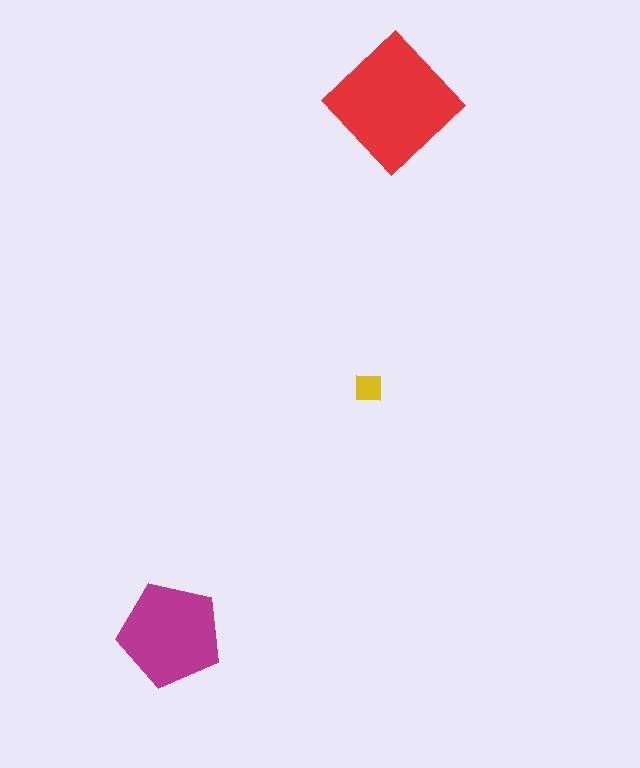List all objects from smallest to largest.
The yellow square, the magenta pentagon, the red diamond.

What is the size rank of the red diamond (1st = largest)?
1st.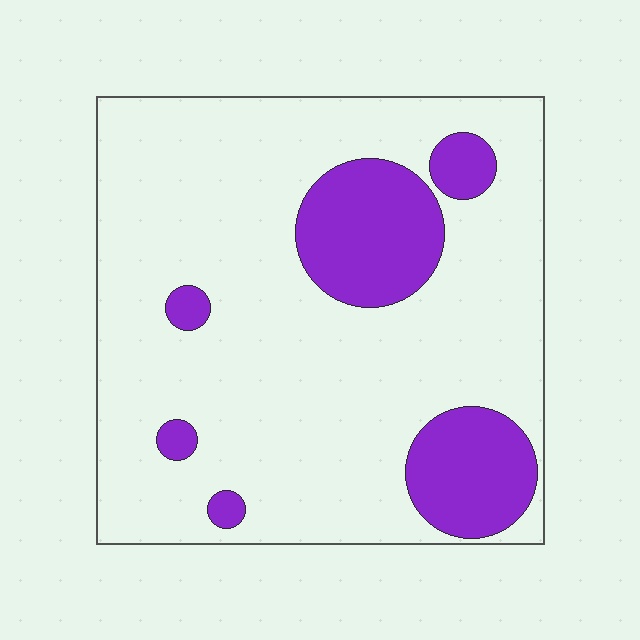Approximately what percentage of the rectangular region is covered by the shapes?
Approximately 20%.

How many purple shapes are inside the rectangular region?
6.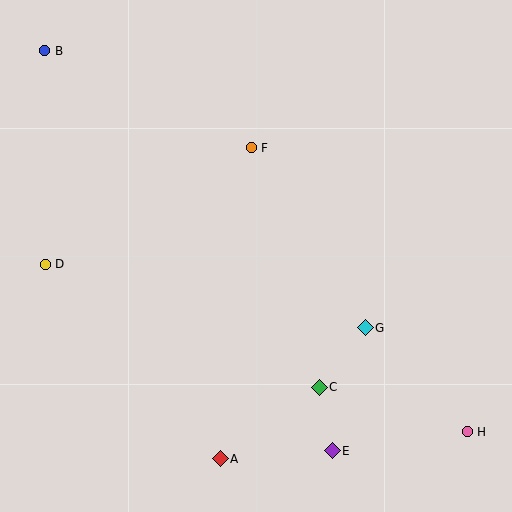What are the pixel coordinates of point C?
Point C is at (319, 387).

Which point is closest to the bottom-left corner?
Point A is closest to the bottom-left corner.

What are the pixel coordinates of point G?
Point G is at (365, 328).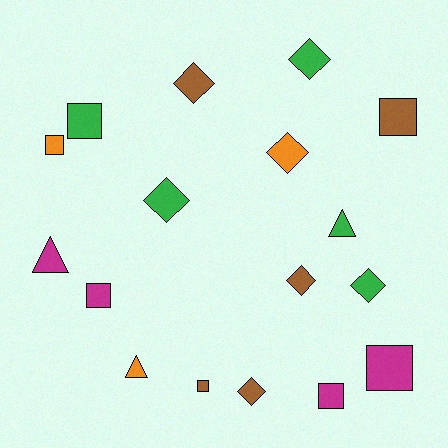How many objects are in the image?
There are 17 objects.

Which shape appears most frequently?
Diamond, with 7 objects.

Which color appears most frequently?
Brown, with 5 objects.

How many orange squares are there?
There is 1 orange square.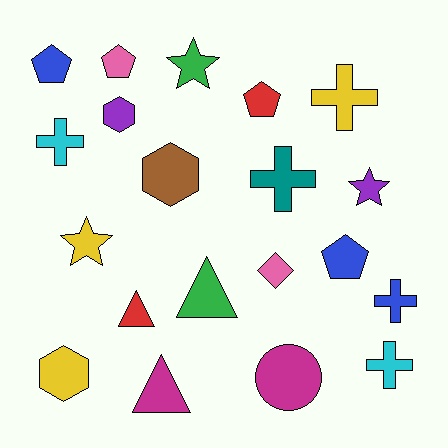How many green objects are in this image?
There are 2 green objects.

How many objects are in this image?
There are 20 objects.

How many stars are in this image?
There are 3 stars.